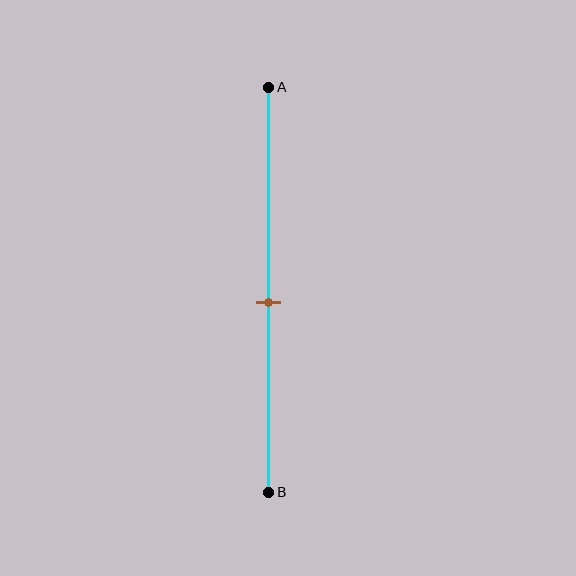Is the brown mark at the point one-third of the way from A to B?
No, the mark is at about 55% from A, not at the 33% one-third point.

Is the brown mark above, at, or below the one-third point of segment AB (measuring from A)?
The brown mark is below the one-third point of segment AB.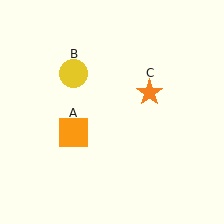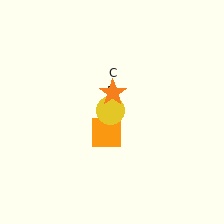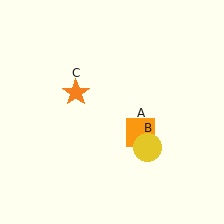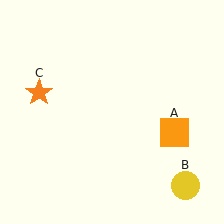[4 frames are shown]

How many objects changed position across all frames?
3 objects changed position: orange square (object A), yellow circle (object B), orange star (object C).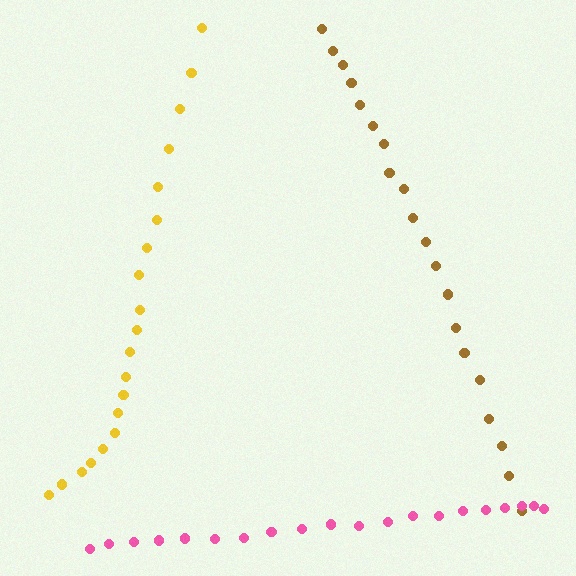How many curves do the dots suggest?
There are 3 distinct paths.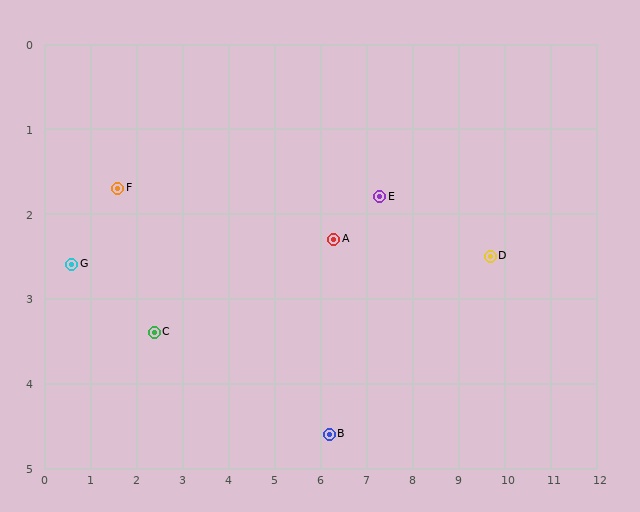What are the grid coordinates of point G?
Point G is at approximately (0.6, 2.6).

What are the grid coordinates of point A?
Point A is at approximately (6.3, 2.3).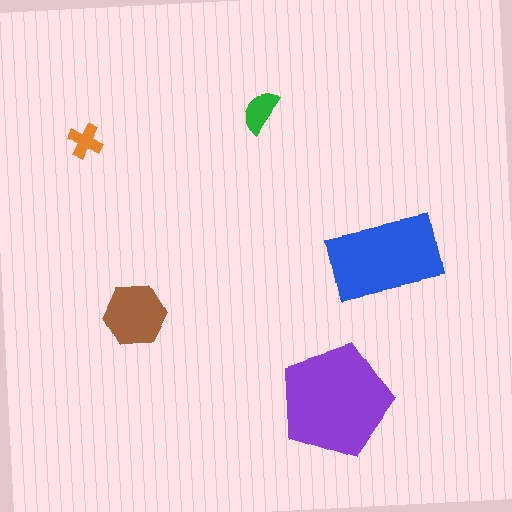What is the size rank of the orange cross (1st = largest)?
5th.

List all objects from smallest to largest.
The orange cross, the green semicircle, the brown hexagon, the blue rectangle, the purple pentagon.